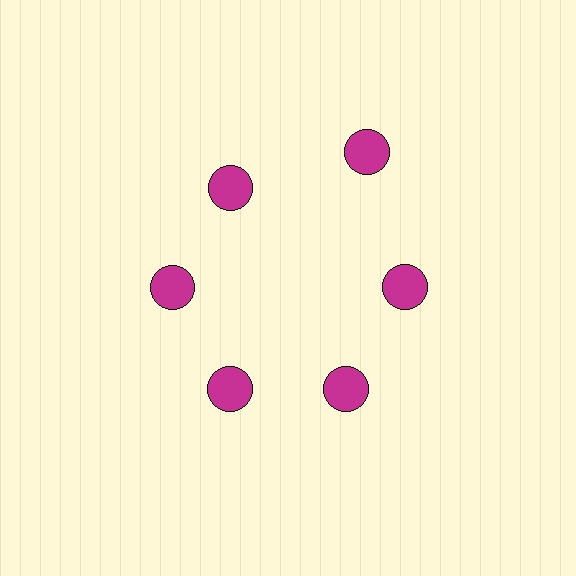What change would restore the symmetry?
The symmetry would be restored by moving it inward, back onto the ring so that all 6 circles sit at equal angles and equal distance from the center.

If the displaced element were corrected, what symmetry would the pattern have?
It would have 6-fold rotational symmetry — the pattern would map onto itself every 60 degrees.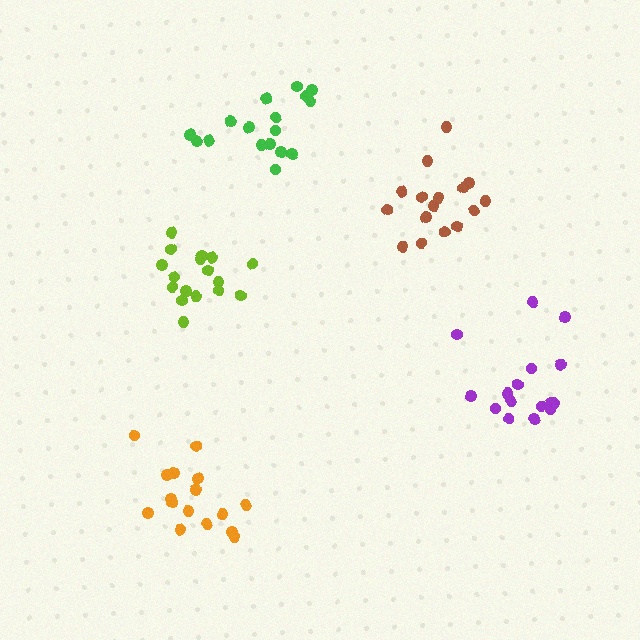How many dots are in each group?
Group 1: 16 dots, Group 2: 16 dots, Group 3: 17 dots, Group 4: 16 dots, Group 5: 18 dots (83 total).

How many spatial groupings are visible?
There are 5 spatial groupings.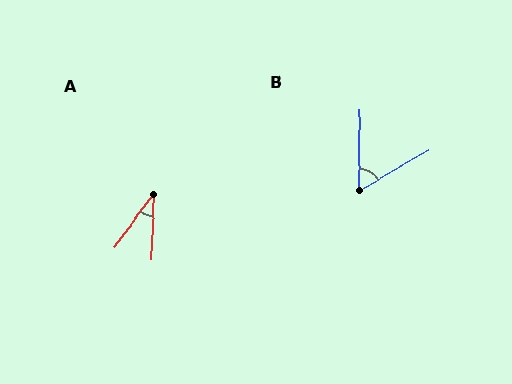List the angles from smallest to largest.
A (34°), B (59°).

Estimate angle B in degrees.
Approximately 59 degrees.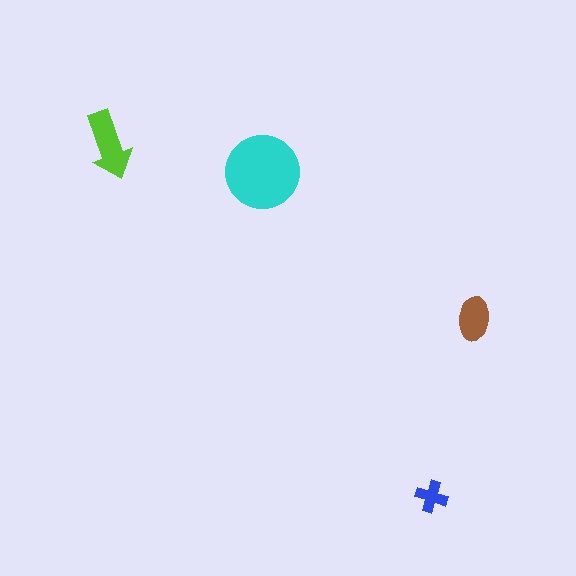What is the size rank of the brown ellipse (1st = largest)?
3rd.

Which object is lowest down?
The blue cross is bottommost.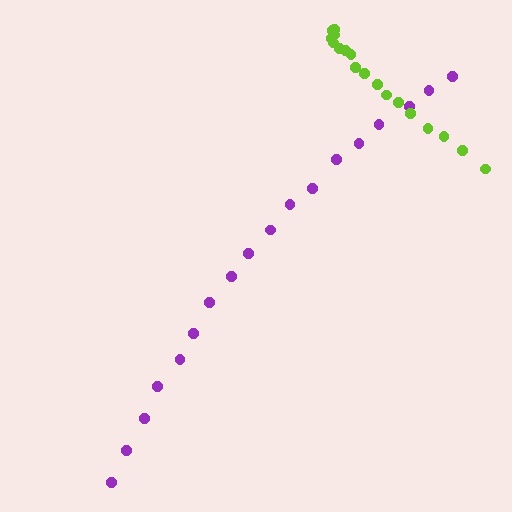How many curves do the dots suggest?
There are 2 distinct paths.